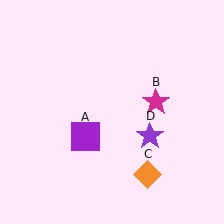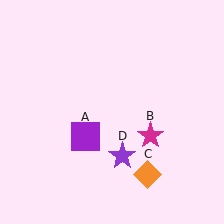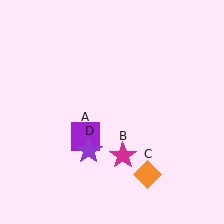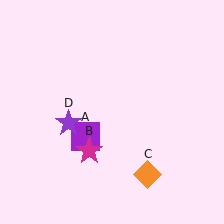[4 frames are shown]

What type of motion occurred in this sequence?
The magenta star (object B), purple star (object D) rotated clockwise around the center of the scene.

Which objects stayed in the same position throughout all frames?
Purple square (object A) and orange diamond (object C) remained stationary.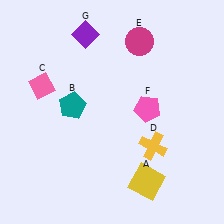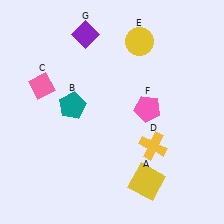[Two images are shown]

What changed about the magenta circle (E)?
In Image 1, E is magenta. In Image 2, it changed to yellow.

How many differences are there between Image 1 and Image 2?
There is 1 difference between the two images.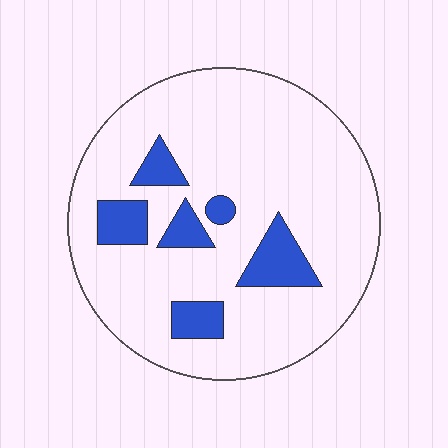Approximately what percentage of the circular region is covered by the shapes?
Approximately 15%.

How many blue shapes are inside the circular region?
6.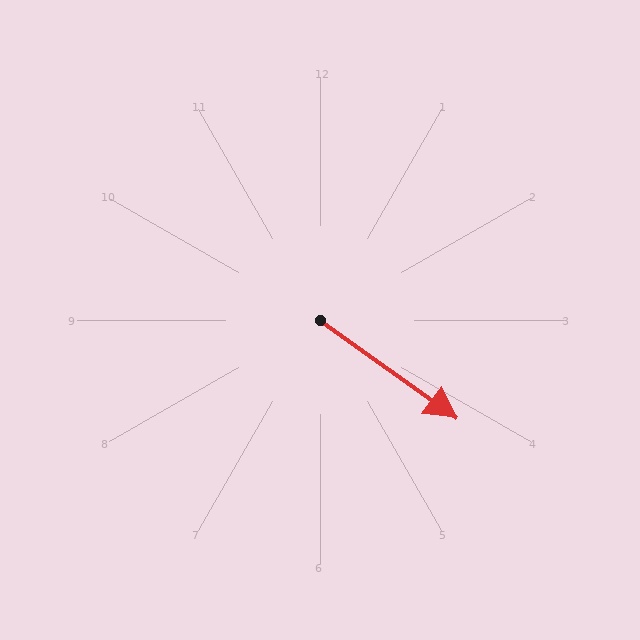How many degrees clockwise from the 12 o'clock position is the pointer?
Approximately 126 degrees.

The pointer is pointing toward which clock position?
Roughly 4 o'clock.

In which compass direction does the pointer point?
Southeast.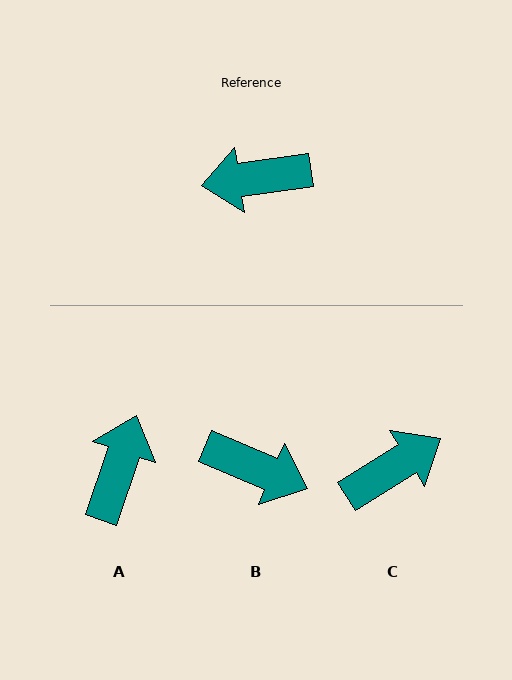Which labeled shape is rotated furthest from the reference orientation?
C, about 156 degrees away.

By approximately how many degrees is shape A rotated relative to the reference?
Approximately 117 degrees clockwise.